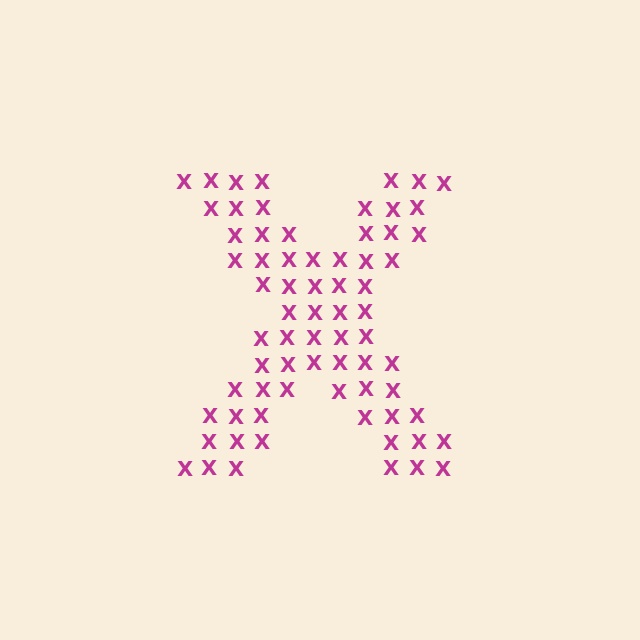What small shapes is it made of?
It is made of small letter X's.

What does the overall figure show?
The overall figure shows the letter X.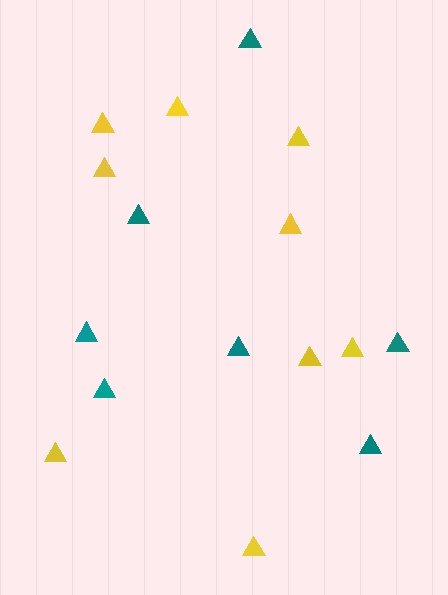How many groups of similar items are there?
There are 2 groups: one group of yellow triangles (9) and one group of teal triangles (7).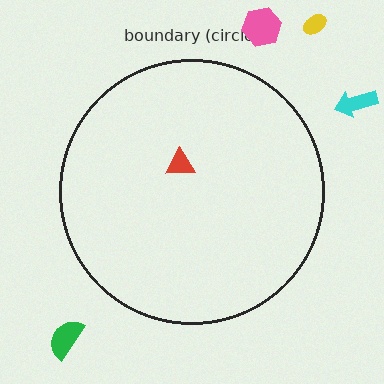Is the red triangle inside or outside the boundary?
Inside.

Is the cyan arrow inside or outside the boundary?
Outside.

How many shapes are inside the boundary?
1 inside, 4 outside.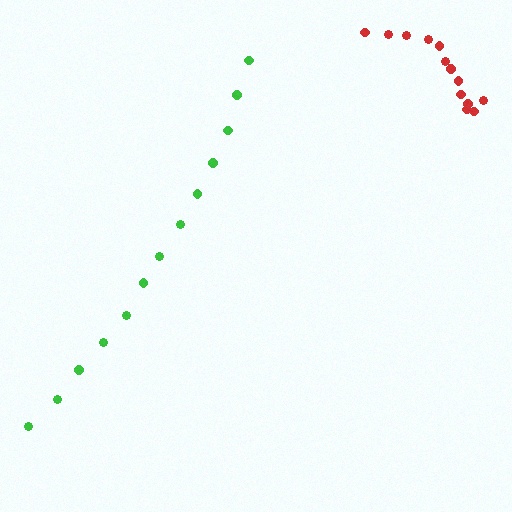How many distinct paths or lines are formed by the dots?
There are 2 distinct paths.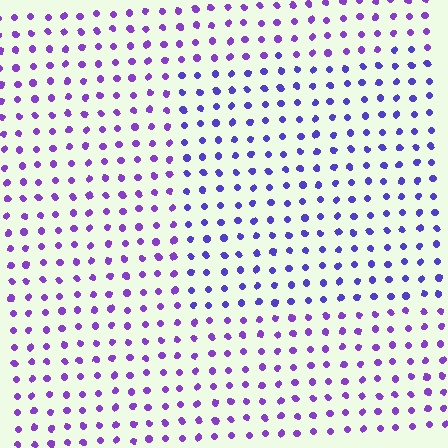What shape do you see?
I see a rectangle.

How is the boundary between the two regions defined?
The boundary is defined purely by a slight shift in hue (about 24 degrees). Spacing, size, and orientation are identical on both sides.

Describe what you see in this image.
The image is filled with small purple elements in a uniform arrangement. A rectangle-shaped region is visible where the elements are tinted to a slightly different hue, forming a subtle color boundary.